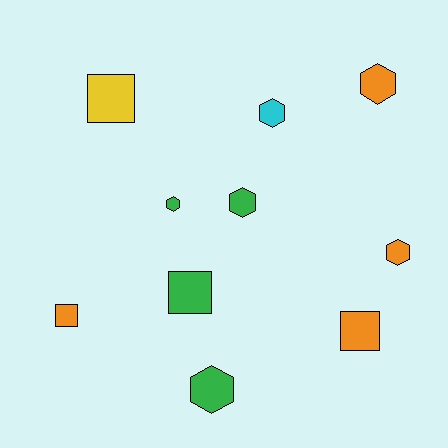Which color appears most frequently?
Orange, with 4 objects.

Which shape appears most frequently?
Hexagon, with 6 objects.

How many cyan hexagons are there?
There is 1 cyan hexagon.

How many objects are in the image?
There are 10 objects.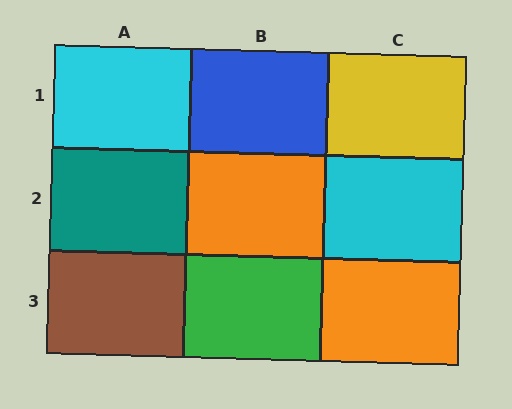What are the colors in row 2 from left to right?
Teal, orange, cyan.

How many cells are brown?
1 cell is brown.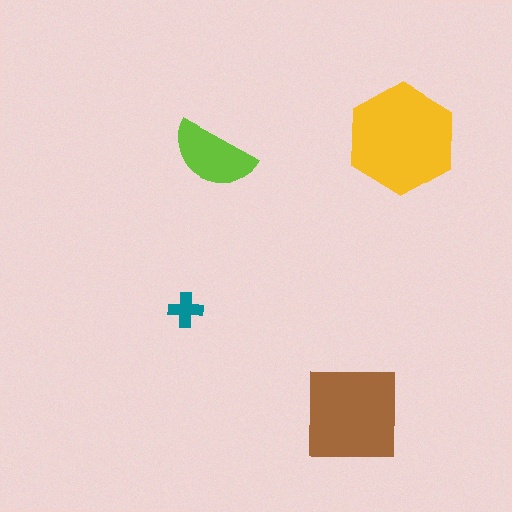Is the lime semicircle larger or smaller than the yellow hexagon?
Smaller.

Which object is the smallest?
The teal cross.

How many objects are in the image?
There are 4 objects in the image.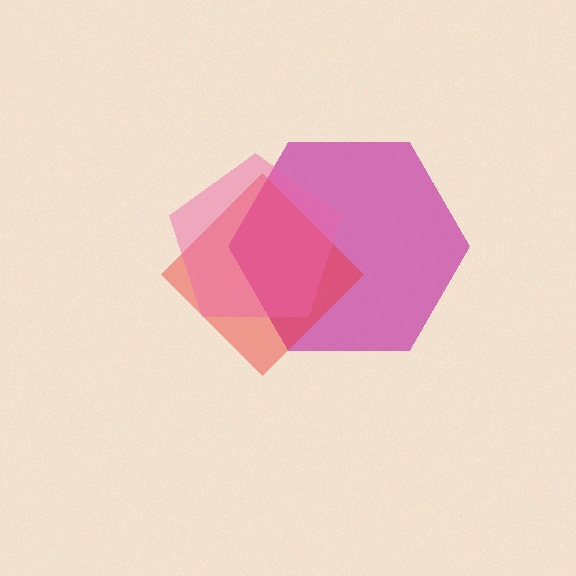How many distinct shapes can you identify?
There are 3 distinct shapes: a magenta hexagon, a red diamond, a pink pentagon.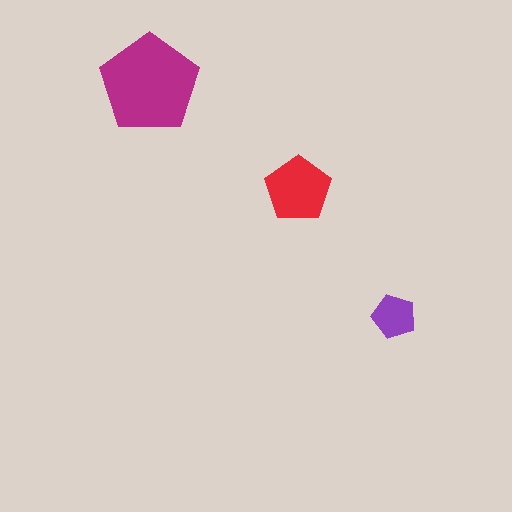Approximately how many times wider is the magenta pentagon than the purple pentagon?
About 2 times wider.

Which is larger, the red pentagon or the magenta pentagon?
The magenta one.